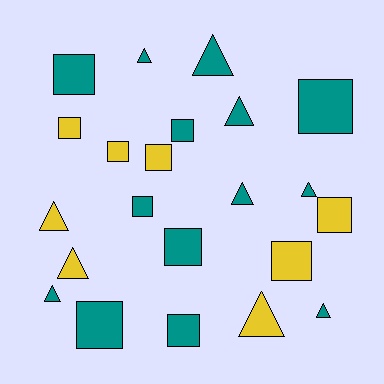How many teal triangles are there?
There are 7 teal triangles.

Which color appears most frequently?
Teal, with 14 objects.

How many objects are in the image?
There are 22 objects.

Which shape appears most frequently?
Square, with 12 objects.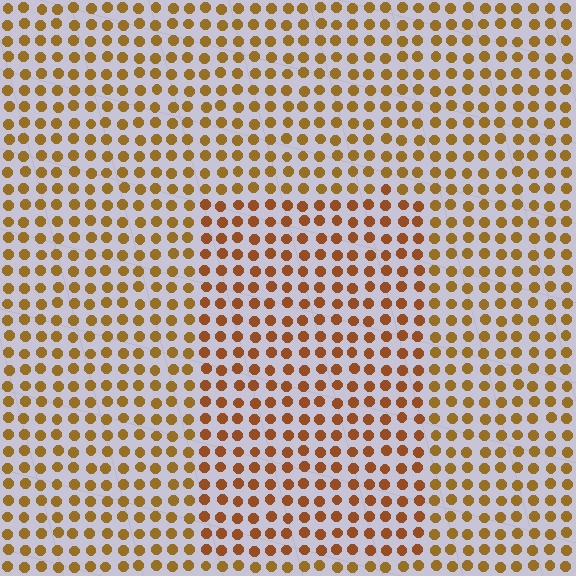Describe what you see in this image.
The image is filled with small brown elements in a uniform arrangement. A rectangle-shaped region is visible where the elements are tinted to a slightly different hue, forming a subtle color boundary.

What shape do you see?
I see a rectangle.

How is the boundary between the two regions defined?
The boundary is defined purely by a slight shift in hue (about 19 degrees). Spacing, size, and orientation are identical on both sides.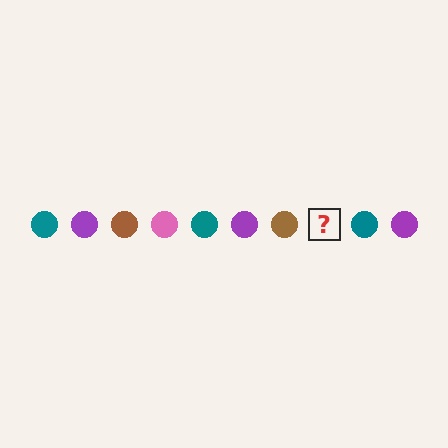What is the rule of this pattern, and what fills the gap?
The rule is that the pattern cycles through teal, purple, brown, pink circles. The gap should be filled with a pink circle.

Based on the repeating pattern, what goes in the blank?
The blank should be a pink circle.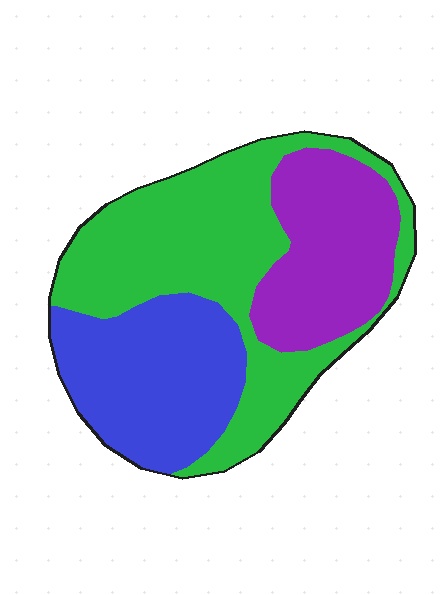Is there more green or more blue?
Green.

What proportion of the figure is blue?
Blue takes up about one third (1/3) of the figure.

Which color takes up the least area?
Purple, at roughly 25%.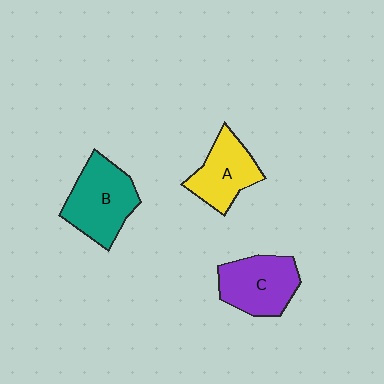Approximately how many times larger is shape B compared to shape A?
Approximately 1.3 times.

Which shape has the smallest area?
Shape A (yellow).